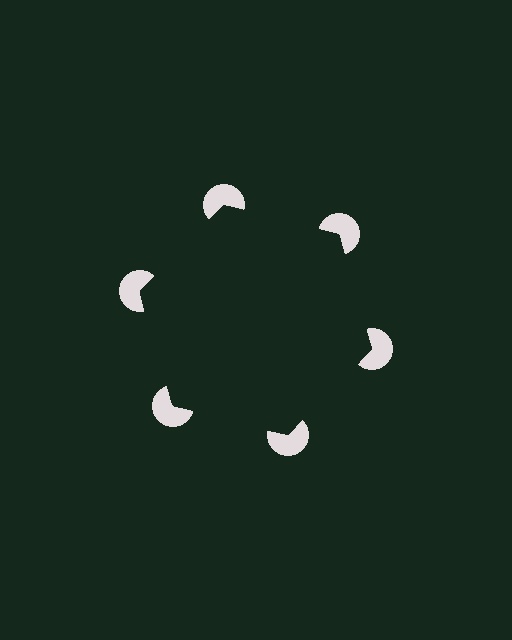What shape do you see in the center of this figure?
An illusory hexagon — its edges are inferred from the aligned wedge cuts in the pac-man discs, not physically drawn.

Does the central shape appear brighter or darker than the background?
It typically appears slightly darker than the background, even though no actual brightness change is drawn.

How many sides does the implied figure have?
6 sides.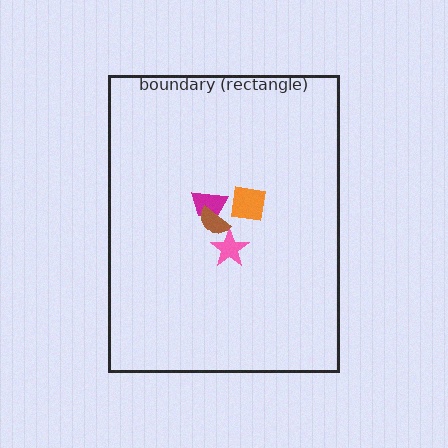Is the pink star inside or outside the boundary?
Inside.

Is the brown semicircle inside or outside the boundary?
Inside.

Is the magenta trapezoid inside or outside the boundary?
Inside.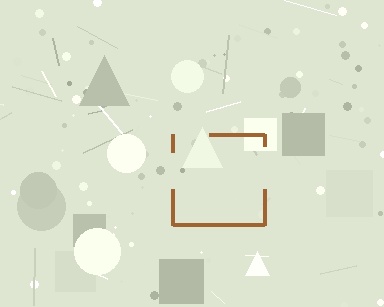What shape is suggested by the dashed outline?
The dashed outline suggests a square.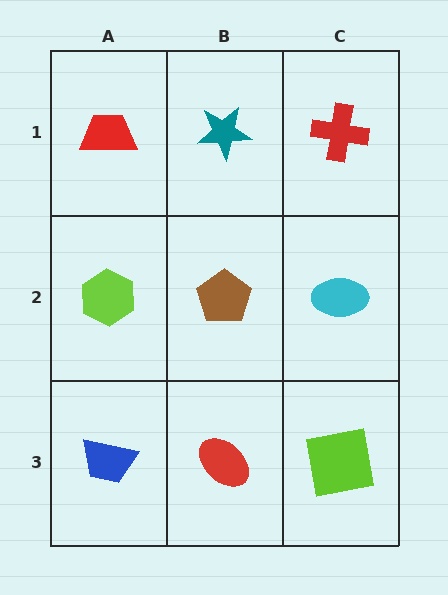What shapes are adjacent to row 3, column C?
A cyan ellipse (row 2, column C), a red ellipse (row 3, column B).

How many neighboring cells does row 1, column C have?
2.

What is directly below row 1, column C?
A cyan ellipse.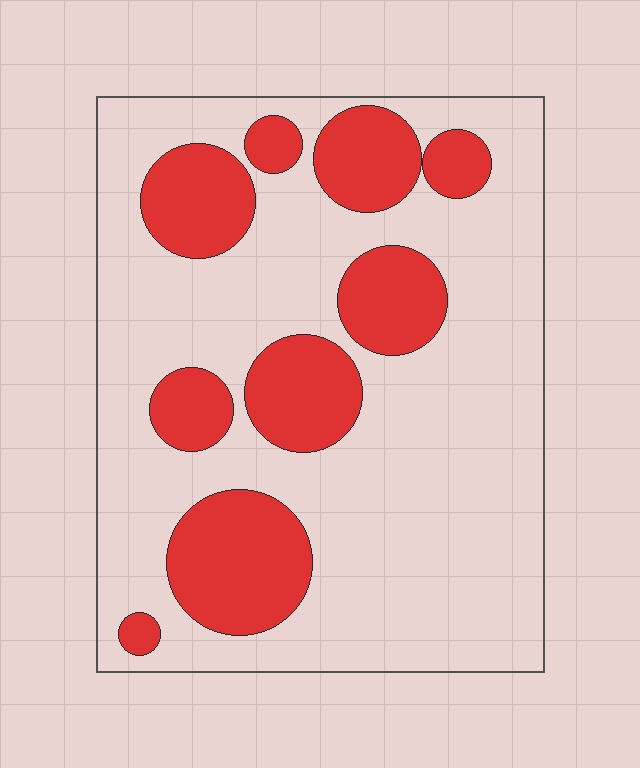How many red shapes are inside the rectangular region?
9.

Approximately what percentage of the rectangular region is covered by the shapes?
Approximately 25%.